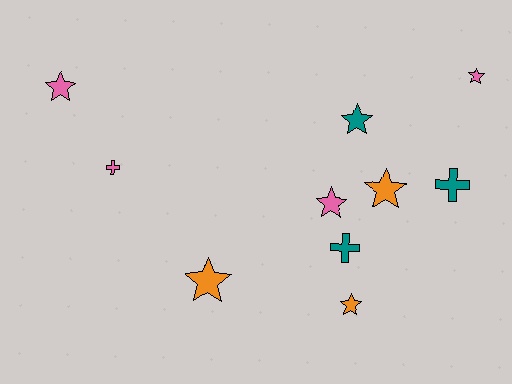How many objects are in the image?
There are 10 objects.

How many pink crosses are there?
There is 1 pink cross.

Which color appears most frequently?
Pink, with 4 objects.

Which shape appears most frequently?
Star, with 7 objects.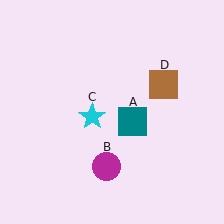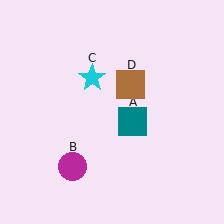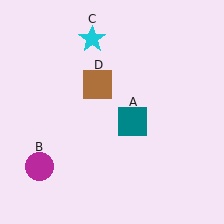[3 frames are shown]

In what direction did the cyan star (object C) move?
The cyan star (object C) moved up.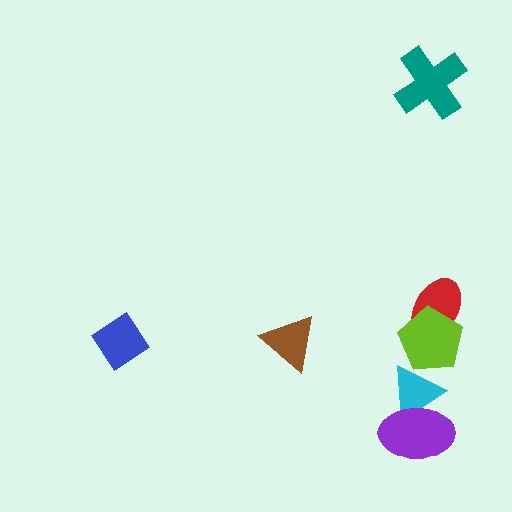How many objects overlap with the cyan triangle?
2 objects overlap with the cyan triangle.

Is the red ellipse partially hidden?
Yes, it is partially covered by another shape.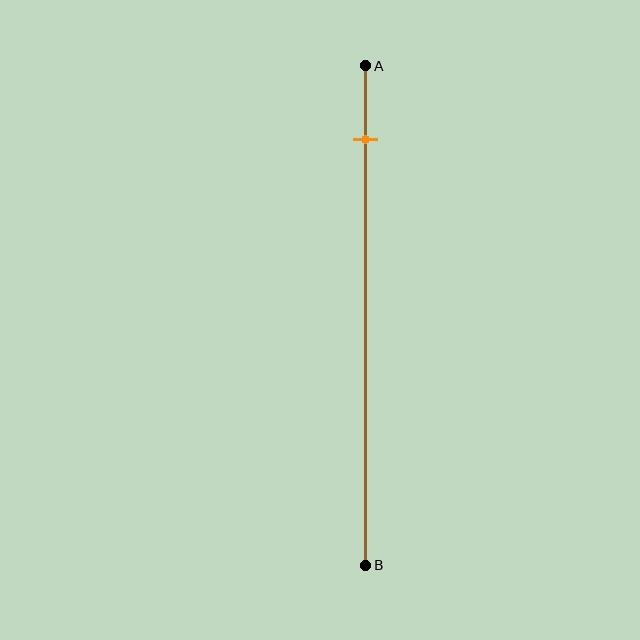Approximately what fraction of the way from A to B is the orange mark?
The orange mark is approximately 15% of the way from A to B.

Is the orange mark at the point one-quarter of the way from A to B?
No, the mark is at about 15% from A, not at the 25% one-quarter point.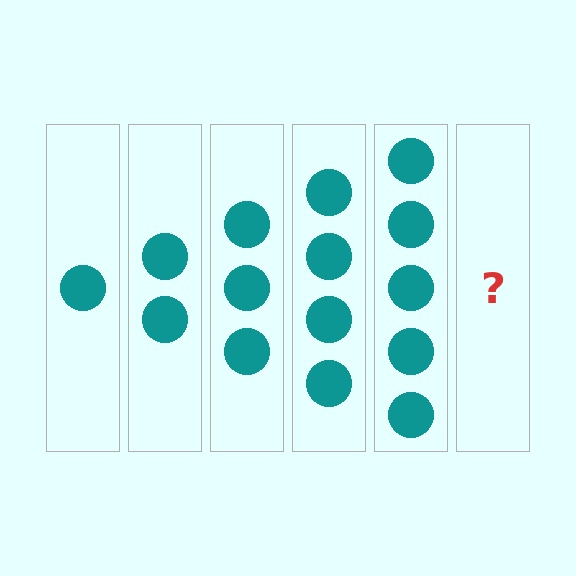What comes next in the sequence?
The next element should be 6 circles.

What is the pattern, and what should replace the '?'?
The pattern is that each step adds one more circle. The '?' should be 6 circles.